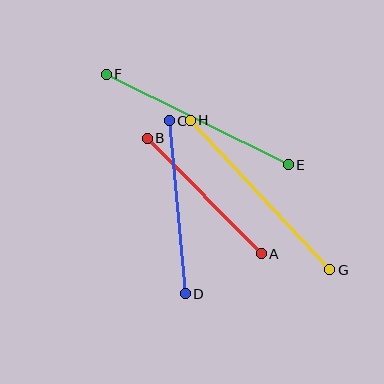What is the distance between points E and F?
The distance is approximately 203 pixels.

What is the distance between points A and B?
The distance is approximately 162 pixels.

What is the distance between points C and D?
The distance is approximately 174 pixels.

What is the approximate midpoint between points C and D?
The midpoint is at approximately (177, 207) pixels.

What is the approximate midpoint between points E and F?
The midpoint is at approximately (197, 119) pixels.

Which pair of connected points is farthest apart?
Points G and H are farthest apart.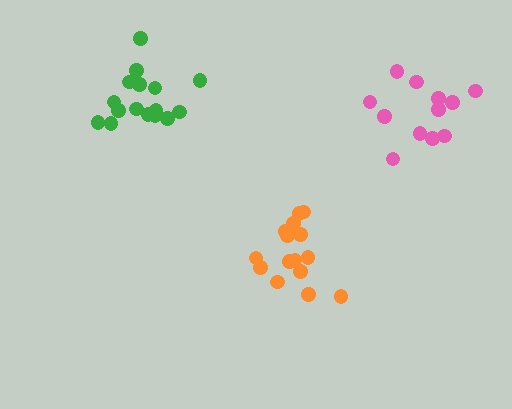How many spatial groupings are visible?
There are 3 spatial groupings.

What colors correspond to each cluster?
The clusters are colored: pink, orange, green.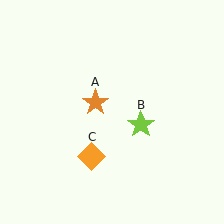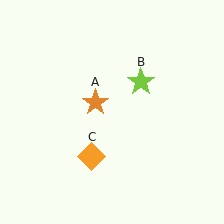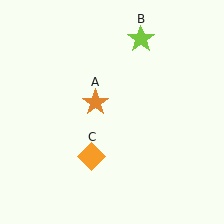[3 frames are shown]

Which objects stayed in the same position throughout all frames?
Orange star (object A) and orange diamond (object C) remained stationary.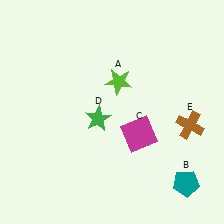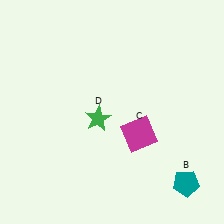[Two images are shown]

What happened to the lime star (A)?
The lime star (A) was removed in Image 2. It was in the top-right area of Image 1.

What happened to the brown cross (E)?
The brown cross (E) was removed in Image 2. It was in the bottom-right area of Image 1.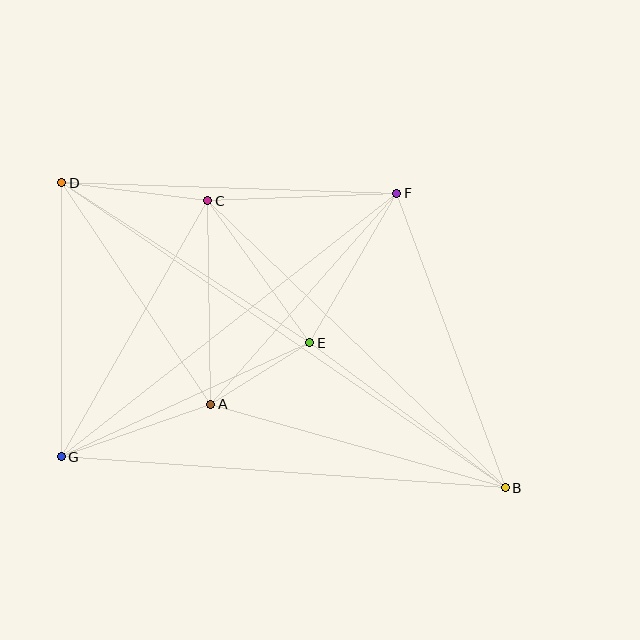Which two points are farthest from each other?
Points B and D are farthest from each other.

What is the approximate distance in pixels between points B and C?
The distance between B and C is approximately 414 pixels.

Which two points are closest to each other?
Points A and E are closest to each other.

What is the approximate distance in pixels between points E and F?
The distance between E and F is approximately 173 pixels.